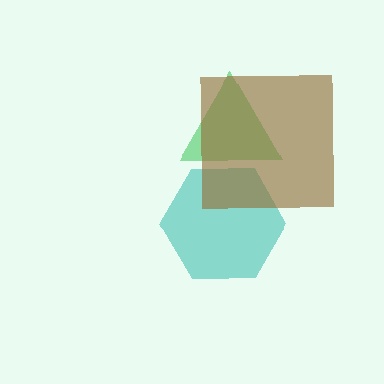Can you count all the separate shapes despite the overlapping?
Yes, there are 3 separate shapes.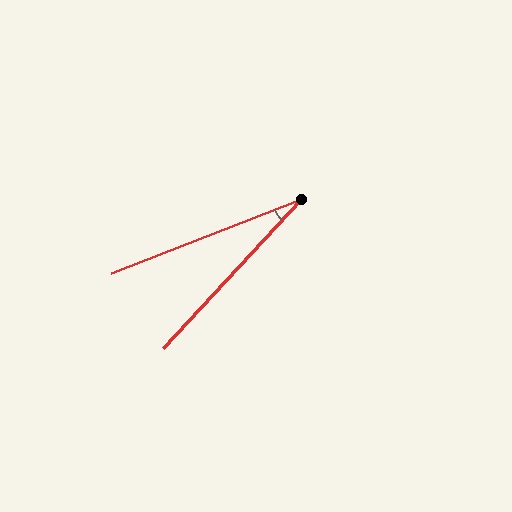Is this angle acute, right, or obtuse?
It is acute.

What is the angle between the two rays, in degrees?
Approximately 26 degrees.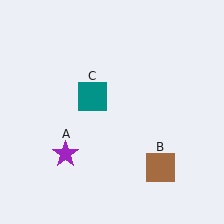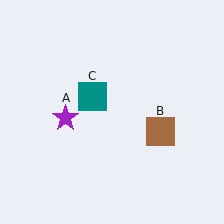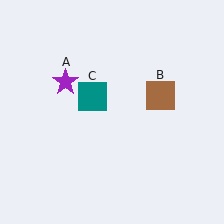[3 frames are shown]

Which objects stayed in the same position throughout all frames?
Teal square (object C) remained stationary.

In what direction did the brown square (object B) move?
The brown square (object B) moved up.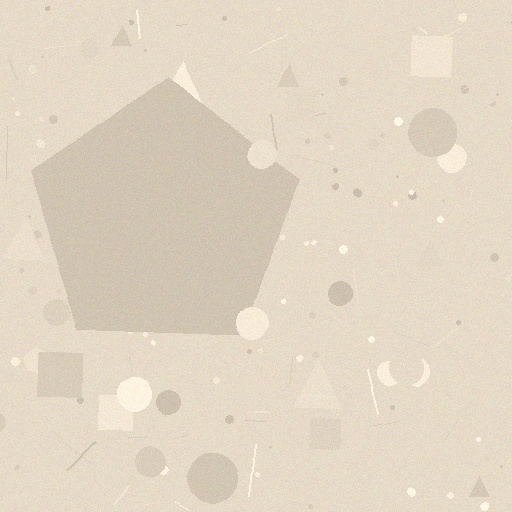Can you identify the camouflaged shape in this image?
The camouflaged shape is a pentagon.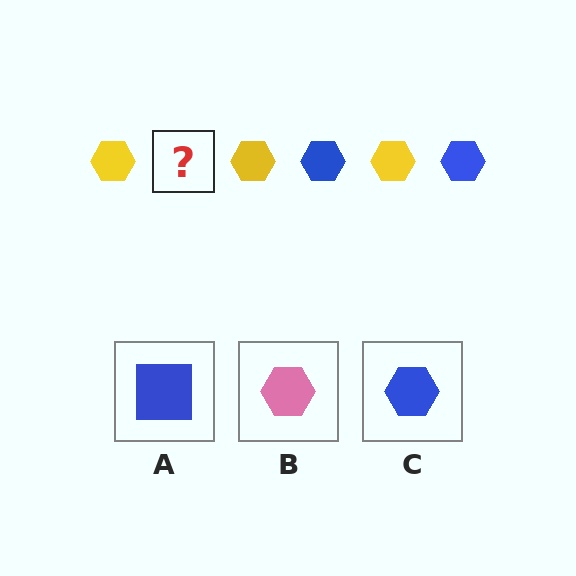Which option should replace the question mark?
Option C.